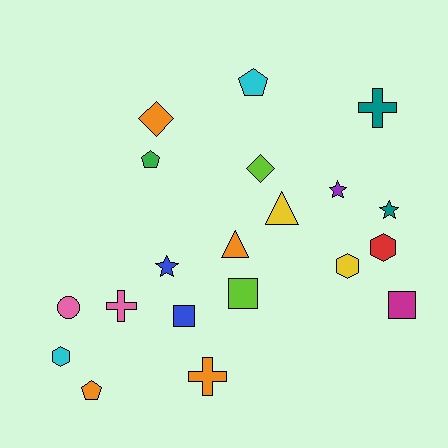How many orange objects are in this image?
There are 4 orange objects.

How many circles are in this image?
There is 1 circle.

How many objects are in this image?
There are 20 objects.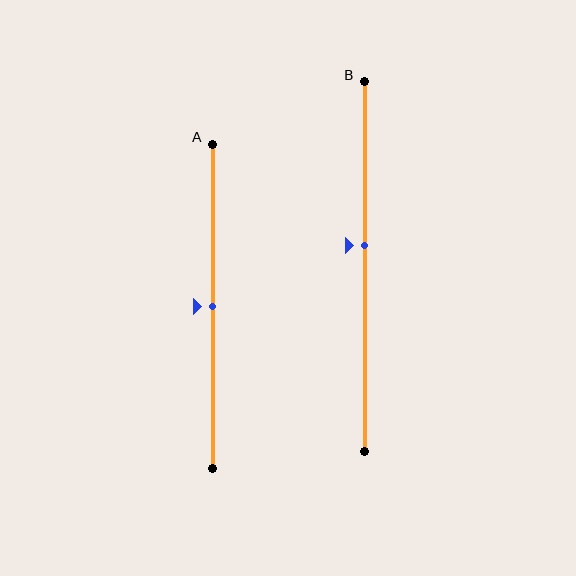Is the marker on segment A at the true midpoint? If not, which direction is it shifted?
Yes, the marker on segment A is at the true midpoint.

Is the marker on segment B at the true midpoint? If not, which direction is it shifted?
No, the marker on segment B is shifted upward by about 6% of the segment length.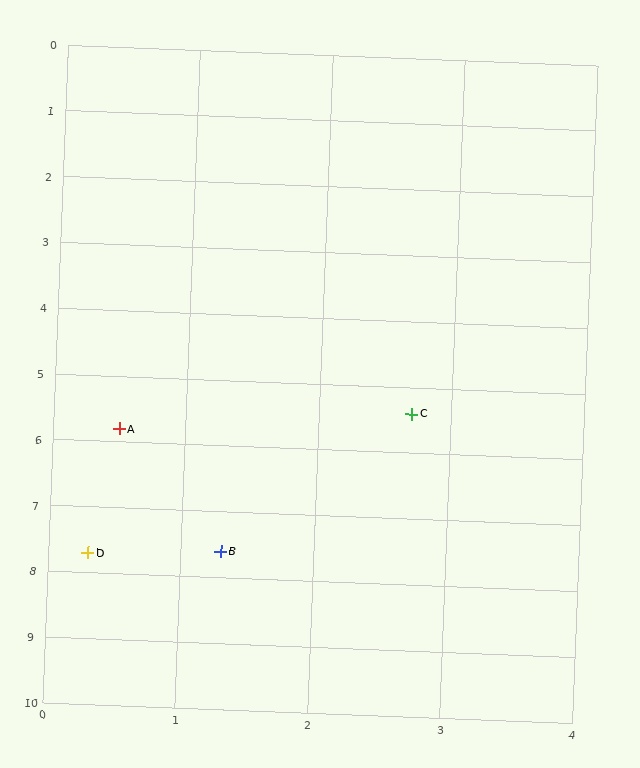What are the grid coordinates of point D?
Point D is at approximately (0.3, 7.7).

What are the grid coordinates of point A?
Point A is at approximately (0.5, 5.8).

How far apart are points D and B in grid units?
Points D and B are about 1.0 grid units apart.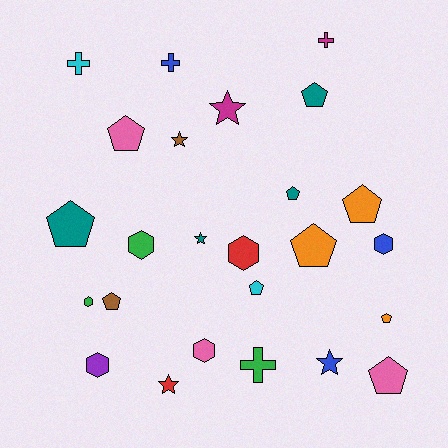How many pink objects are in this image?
There are 3 pink objects.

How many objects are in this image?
There are 25 objects.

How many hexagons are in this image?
There are 6 hexagons.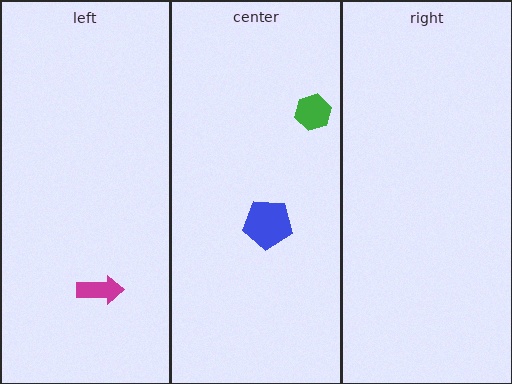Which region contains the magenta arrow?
The left region.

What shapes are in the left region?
The magenta arrow.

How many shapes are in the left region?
1.